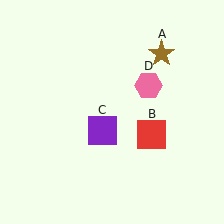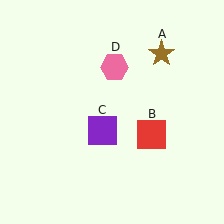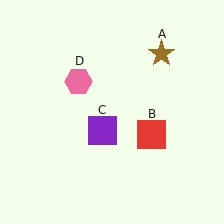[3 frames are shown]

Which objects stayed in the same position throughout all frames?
Brown star (object A) and red square (object B) and purple square (object C) remained stationary.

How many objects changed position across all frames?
1 object changed position: pink hexagon (object D).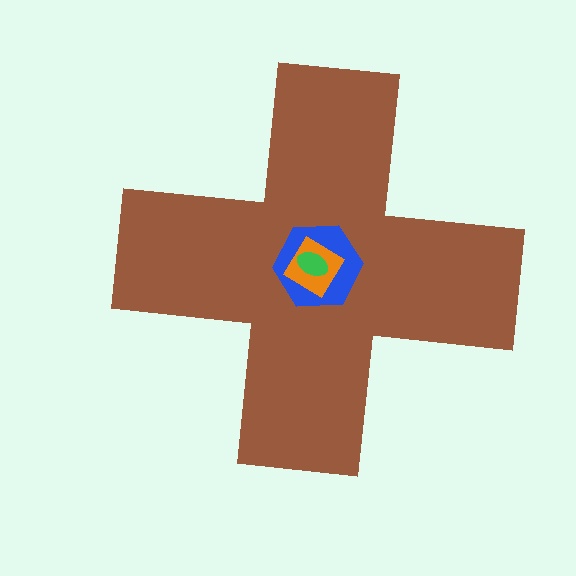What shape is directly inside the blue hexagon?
The orange diamond.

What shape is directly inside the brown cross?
The blue hexagon.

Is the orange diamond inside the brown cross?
Yes.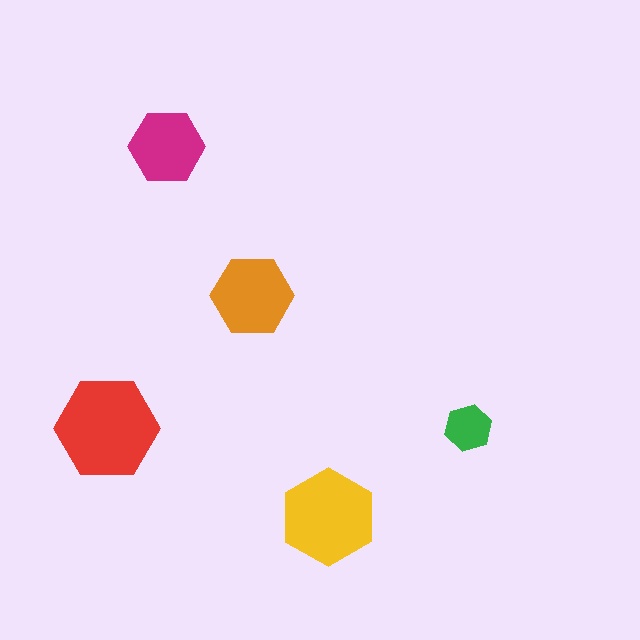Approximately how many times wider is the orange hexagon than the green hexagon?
About 1.5 times wider.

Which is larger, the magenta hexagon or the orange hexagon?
The orange one.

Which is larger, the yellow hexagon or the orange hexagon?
The yellow one.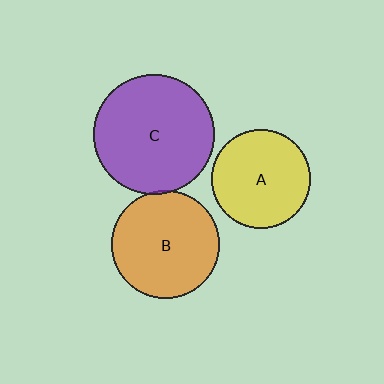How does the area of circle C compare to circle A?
Approximately 1.5 times.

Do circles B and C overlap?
Yes.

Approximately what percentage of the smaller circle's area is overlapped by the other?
Approximately 5%.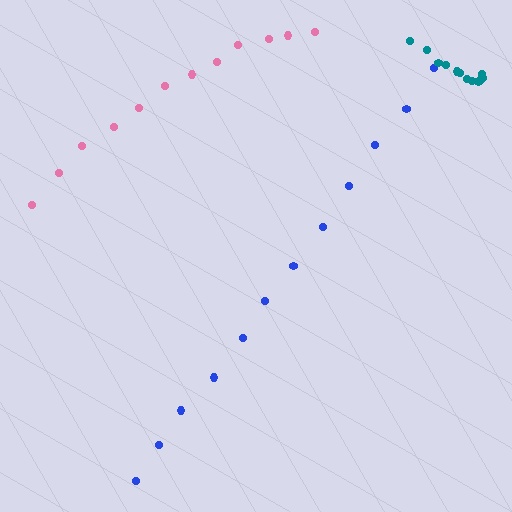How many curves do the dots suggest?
There are 3 distinct paths.